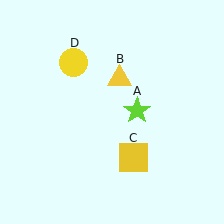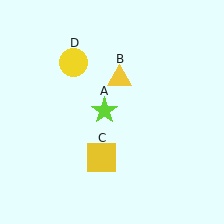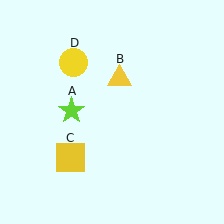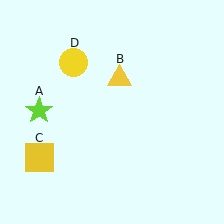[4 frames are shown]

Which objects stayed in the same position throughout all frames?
Yellow triangle (object B) and yellow circle (object D) remained stationary.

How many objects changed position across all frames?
2 objects changed position: lime star (object A), yellow square (object C).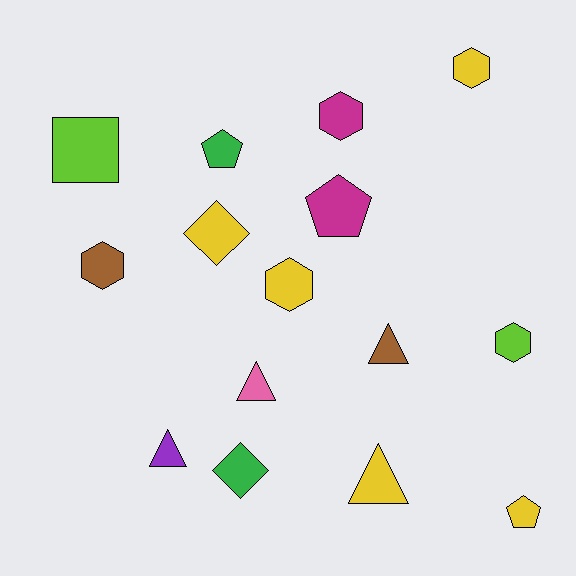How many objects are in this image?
There are 15 objects.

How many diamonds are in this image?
There are 2 diamonds.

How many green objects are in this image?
There are 2 green objects.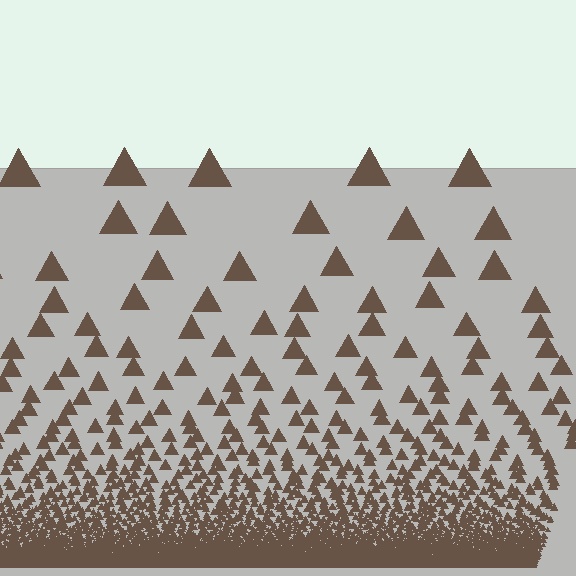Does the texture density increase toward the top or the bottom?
Density increases toward the bottom.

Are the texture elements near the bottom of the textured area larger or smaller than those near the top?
Smaller. The gradient is inverted — elements near the bottom are smaller and denser.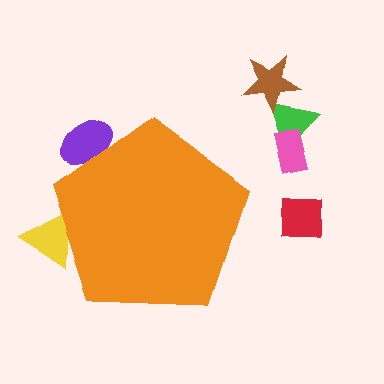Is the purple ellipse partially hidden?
Yes, the purple ellipse is partially hidden behind the orange pentagon.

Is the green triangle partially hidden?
No, the green triangle is fully visible.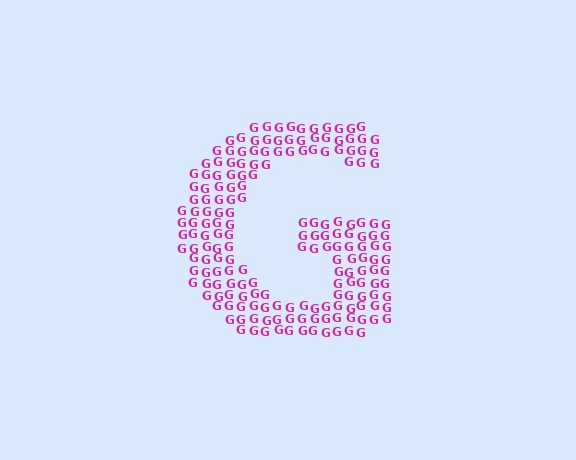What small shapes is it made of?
It is made of small letter G's.